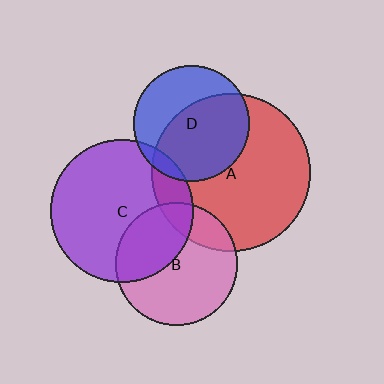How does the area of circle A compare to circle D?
Approximately 1.9 times.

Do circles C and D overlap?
Yes.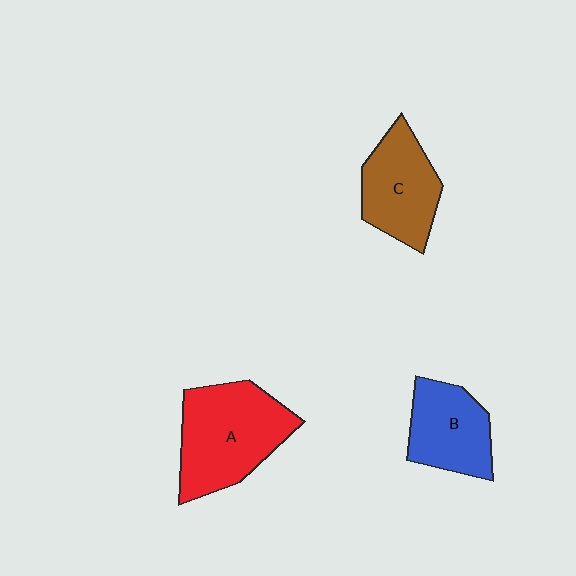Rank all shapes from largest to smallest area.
From largest to smallest: A (red), C (brown), B (blue).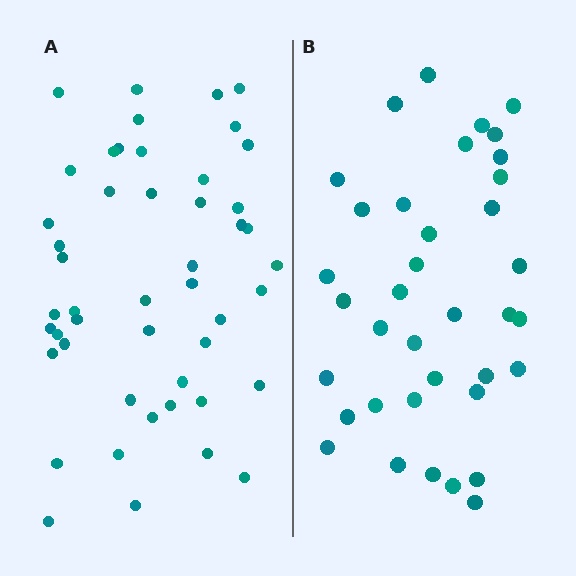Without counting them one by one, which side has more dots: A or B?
Region A (the left region) has more dots.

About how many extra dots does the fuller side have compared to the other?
Region A has roughly 12 or so more dots than region B.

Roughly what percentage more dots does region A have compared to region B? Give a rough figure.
About 30% more.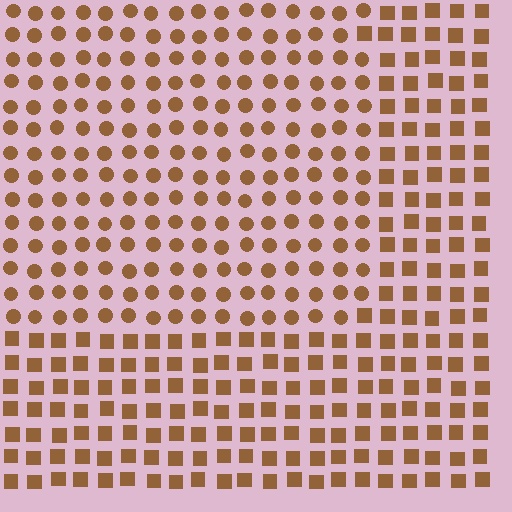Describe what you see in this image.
The image is filled with small brown elements arranged in a uniform grid. A rectangle-shaped region contains circles, while the surrounding area contains squares. The boundary is defined purely by the change in element shape.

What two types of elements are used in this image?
The image uses circles inside the rectangle region and squares outside it.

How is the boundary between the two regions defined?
The boundary is defined by a change in element shape: circles inside vs. squares outside. All elements share the same color and spacing.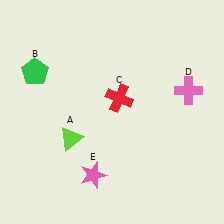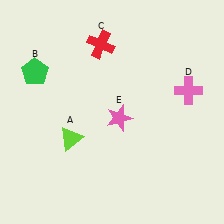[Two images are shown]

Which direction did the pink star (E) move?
The pink star (E) moved up.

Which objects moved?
The objects that moved are: the red cross (C), the pink star (E).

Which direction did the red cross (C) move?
The red cross (C) moved up.